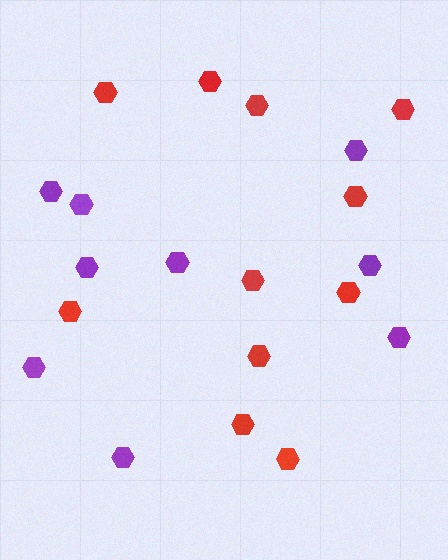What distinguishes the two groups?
There are 2 groups: one group of purple hexagons (9) and one group of red hexagons (11).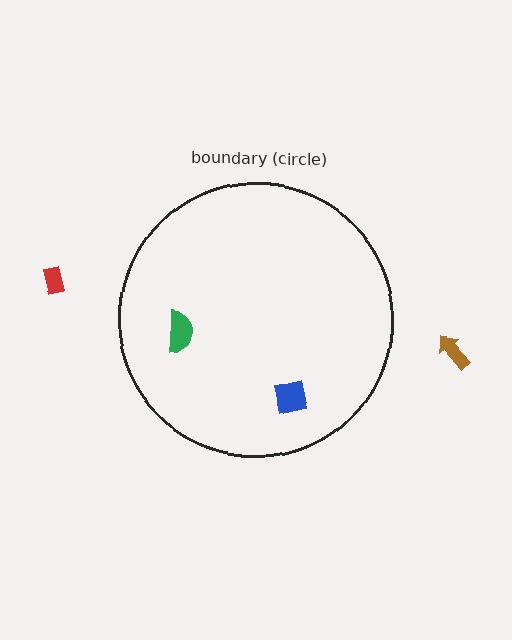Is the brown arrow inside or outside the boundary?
Outside.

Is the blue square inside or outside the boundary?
Inside.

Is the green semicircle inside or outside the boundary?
Inside.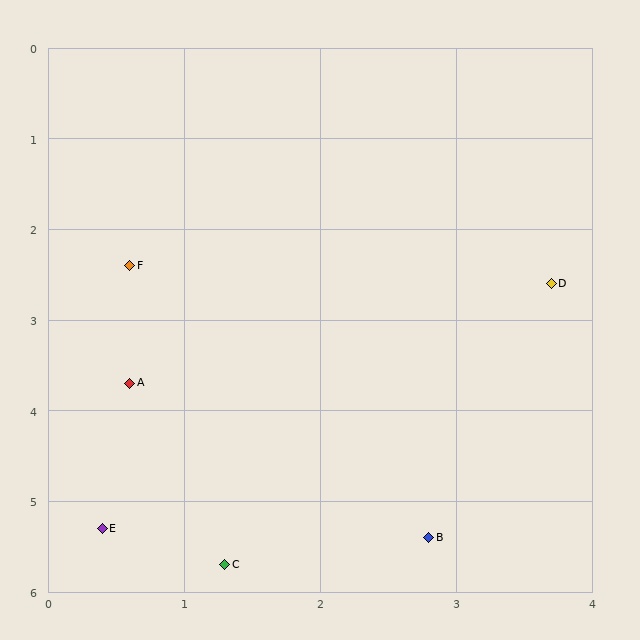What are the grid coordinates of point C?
Point C is at approximately (1.3, 5.7).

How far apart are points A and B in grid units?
Points A and B are about 2.8 grid units apart.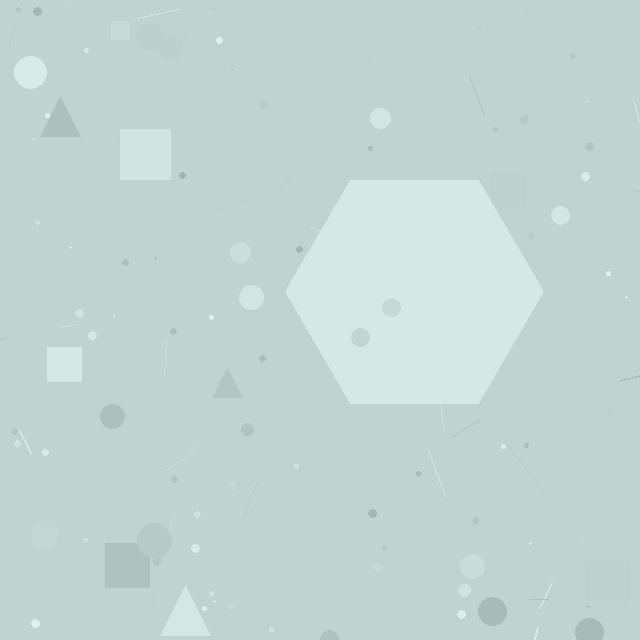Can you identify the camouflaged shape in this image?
The camouflaged shape is a hexagon.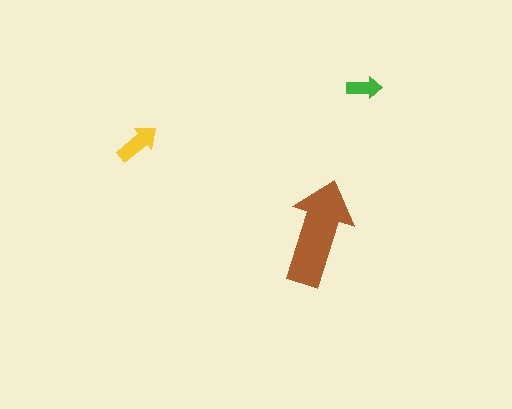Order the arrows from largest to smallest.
the brown one, the yellow one, the green one.